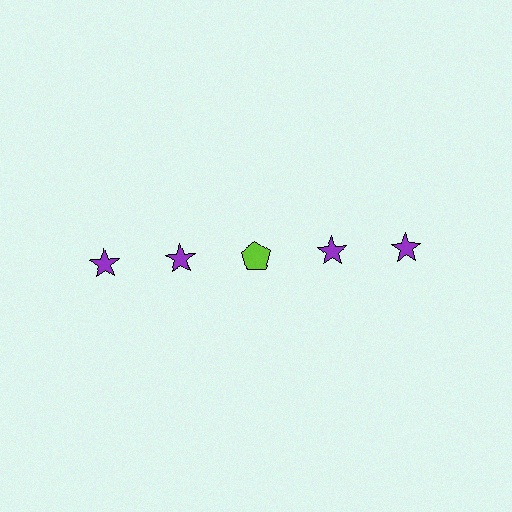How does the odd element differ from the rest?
It differs in both color (lime instead of purple) and shape (pentagon instead of star).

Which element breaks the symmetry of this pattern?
The lime pentagon in the top row, center column breaks the symmetry. All other shapes are purple stars.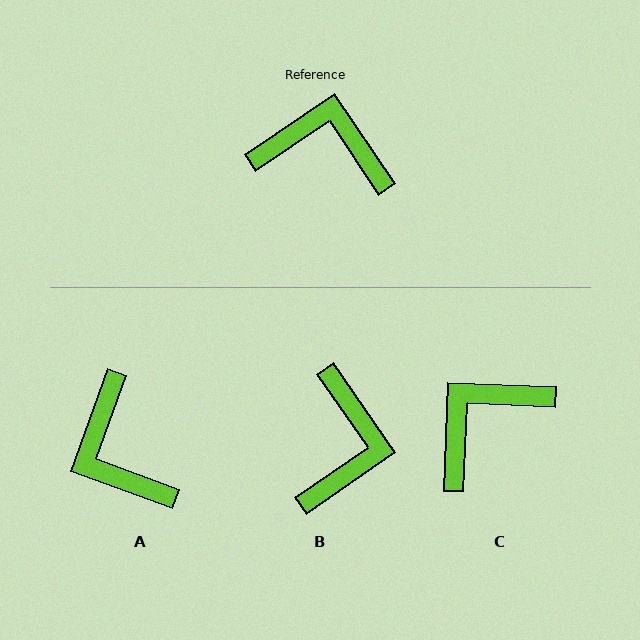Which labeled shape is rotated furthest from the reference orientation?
A, about 126 degrees away.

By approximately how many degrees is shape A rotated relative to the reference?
Approximately 126 degrees counter-clockwise.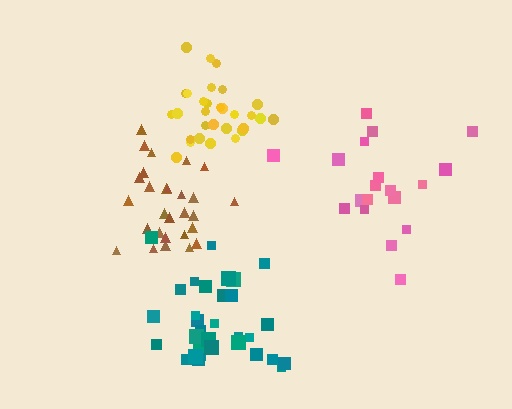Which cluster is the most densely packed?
Yellow.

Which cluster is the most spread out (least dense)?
Pink.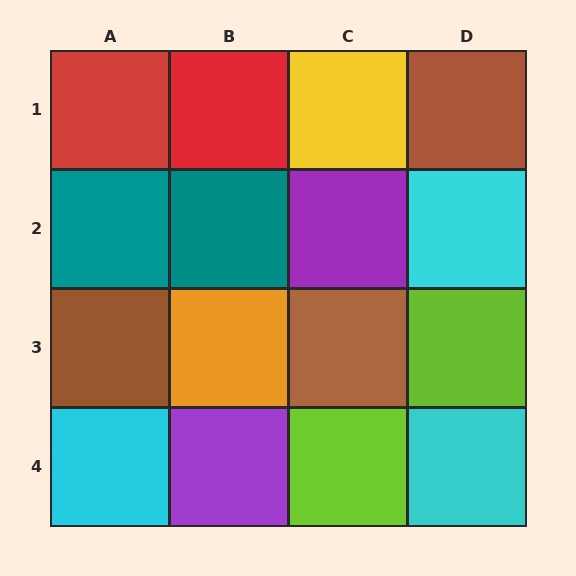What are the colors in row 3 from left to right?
Brown, orange, brown, lime.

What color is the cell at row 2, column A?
Teal.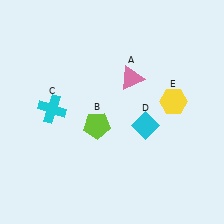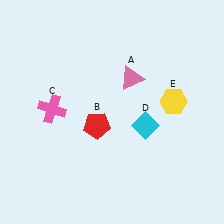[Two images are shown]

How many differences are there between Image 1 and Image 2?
There are 2 differences between the two images.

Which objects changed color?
B changed from lime to red. C changed from cyan to pink.